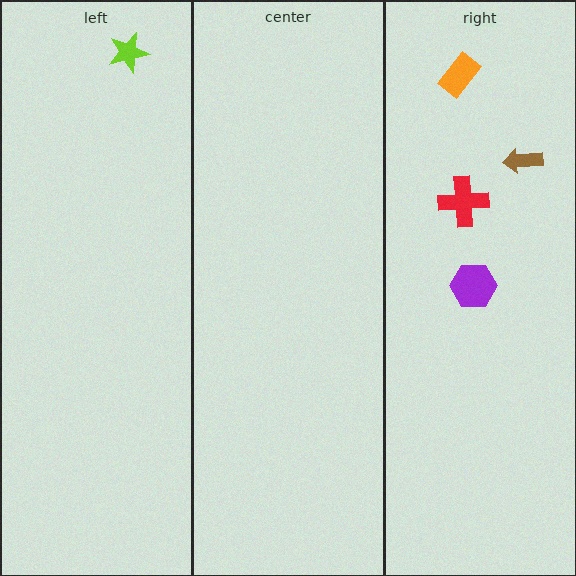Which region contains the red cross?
The right region.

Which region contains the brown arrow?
The right region.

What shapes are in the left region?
The lime star.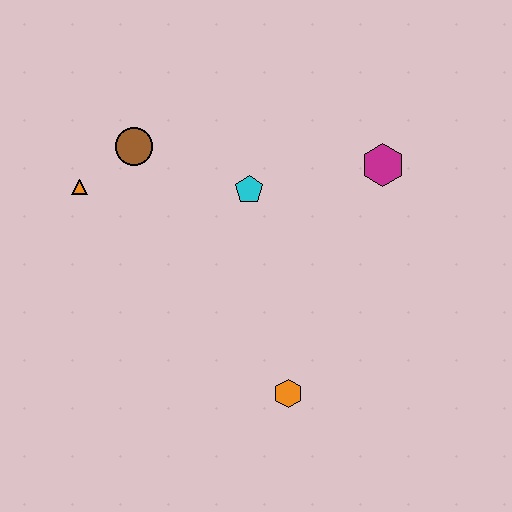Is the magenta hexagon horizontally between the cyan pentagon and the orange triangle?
No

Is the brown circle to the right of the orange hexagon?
No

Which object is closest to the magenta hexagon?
The cyan pentagon is closest to the magenta hexagon.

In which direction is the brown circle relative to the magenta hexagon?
The brown circle is to the left of the magenta hexagon.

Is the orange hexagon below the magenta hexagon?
Yes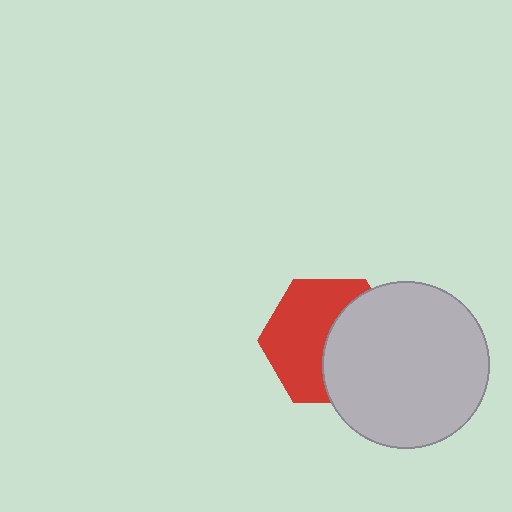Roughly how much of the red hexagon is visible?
About half of it is visible (roughly 55%).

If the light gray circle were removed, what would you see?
You would see the complete red hexagon.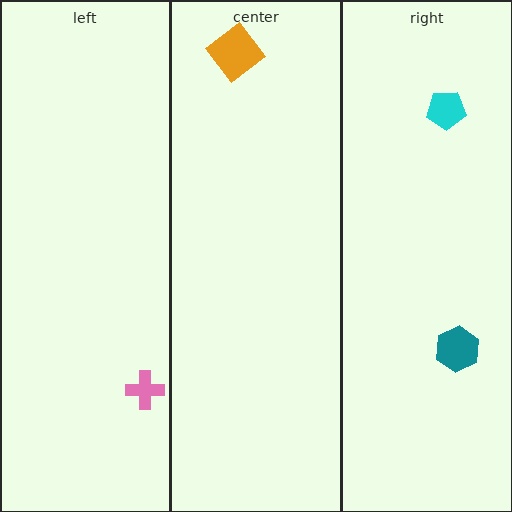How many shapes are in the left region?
1.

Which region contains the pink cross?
The left region.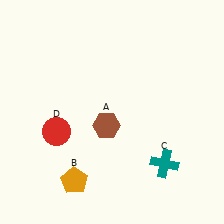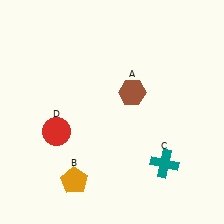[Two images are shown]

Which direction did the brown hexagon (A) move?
The brown hexagon (A) moved up.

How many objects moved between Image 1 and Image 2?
1 object moved between the two images.